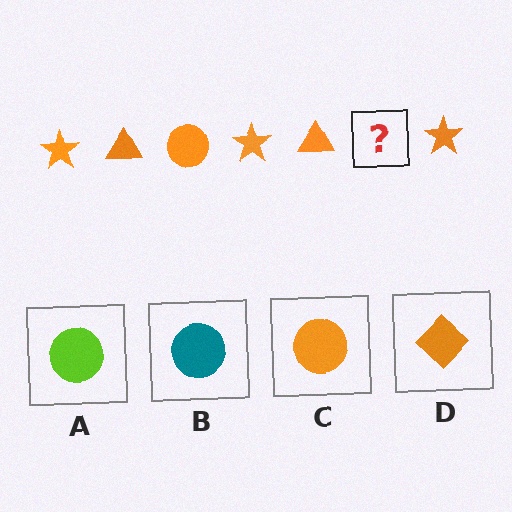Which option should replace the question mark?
Option C.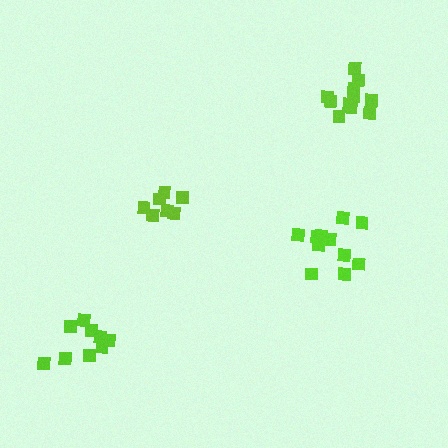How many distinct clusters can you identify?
There are 4 distinct clusters.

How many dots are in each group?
Group 1: 11 dots, Group 2: 7 dots, Group 3: 11 dots, Group 4: 9 dots (38 total).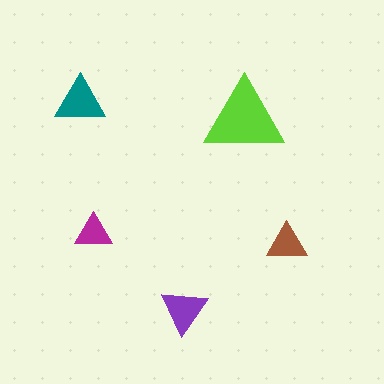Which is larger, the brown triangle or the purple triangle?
The purple one.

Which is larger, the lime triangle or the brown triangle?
The lime one.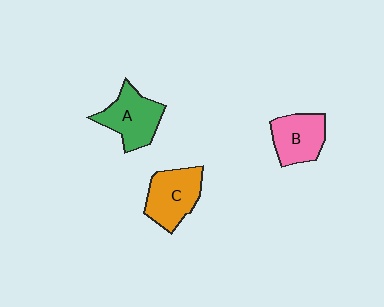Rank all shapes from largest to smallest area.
From largest to smallest: C (orange), A (green), B (pink).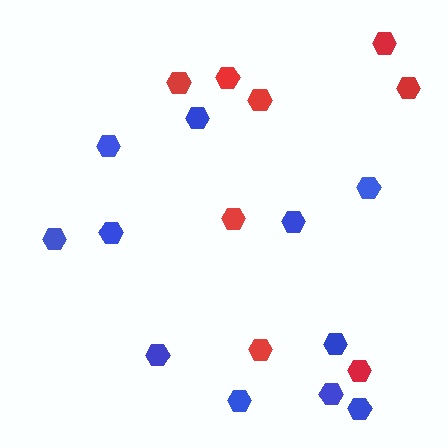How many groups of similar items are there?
There are 2 groups: one group of blue hexagons (11) and one group of red hexagons (8).